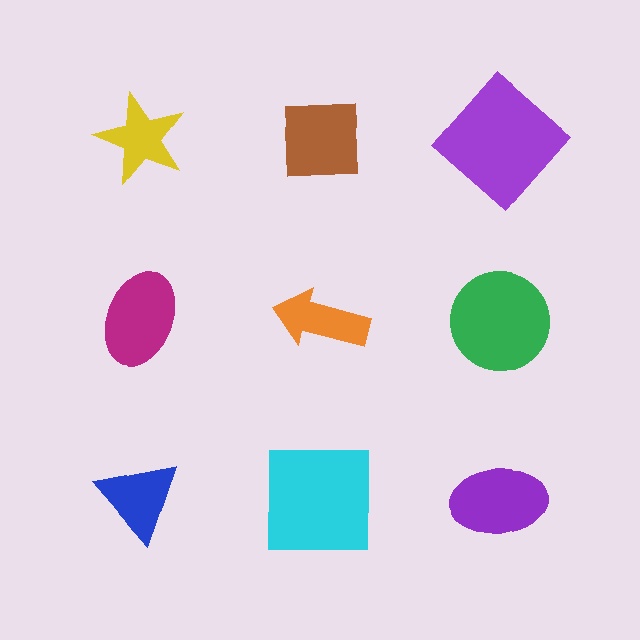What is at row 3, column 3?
A purple ellipse.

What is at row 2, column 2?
An orange arrow.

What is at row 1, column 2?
A brown square.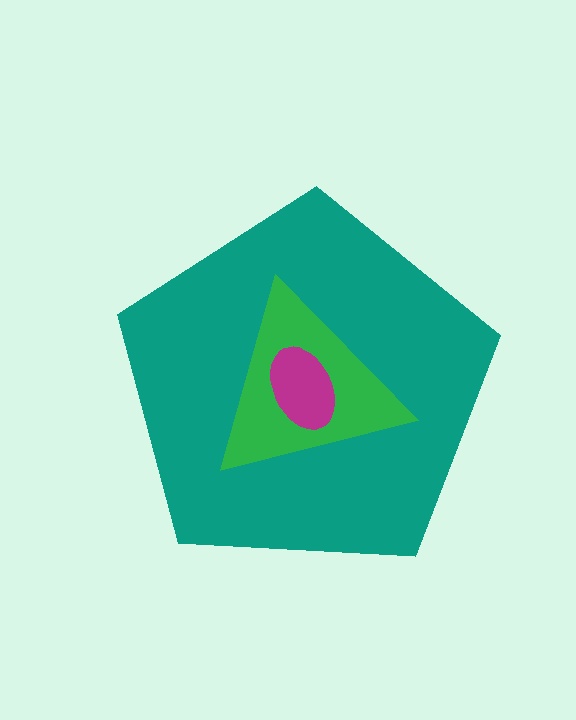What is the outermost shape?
The teal pentagon.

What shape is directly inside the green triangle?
The magenta ellipse.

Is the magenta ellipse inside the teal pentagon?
Yes.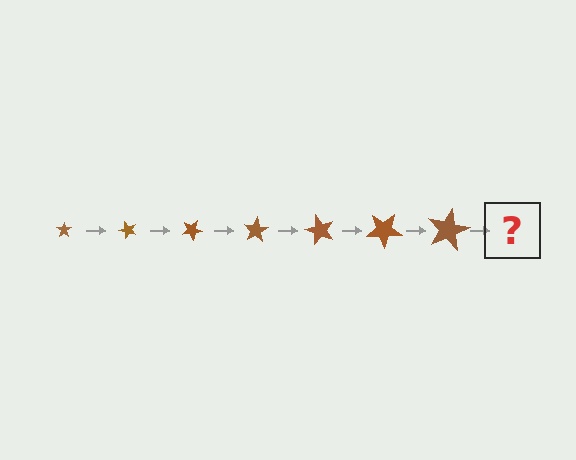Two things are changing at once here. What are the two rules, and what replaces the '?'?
The two rules are that the star grows larger each step and it rotates 50 degrees each step. The '?' should be a star, larger than the previous one and rotated 350 degrees from the start.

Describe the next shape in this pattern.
It should be a star, larger than the previous one and rotated 350 degrees from the start.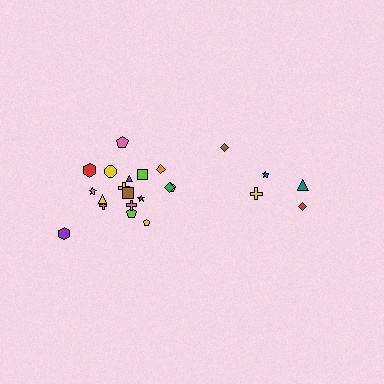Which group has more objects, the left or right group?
The left group.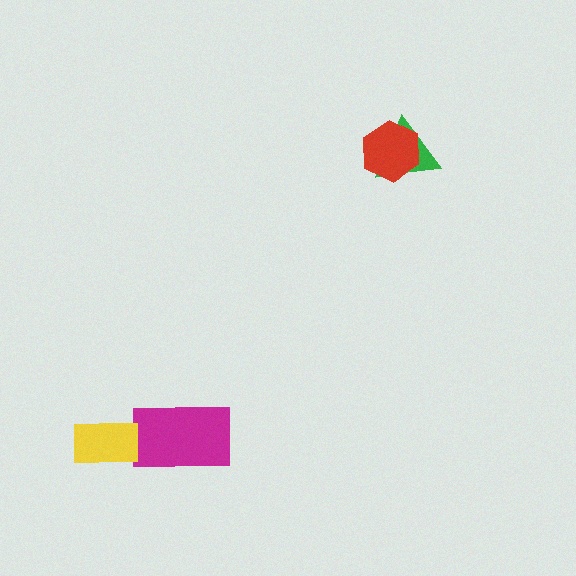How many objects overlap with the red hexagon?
1 object overlaps with the red hexagon.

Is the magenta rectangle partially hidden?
No, no other shape covers it.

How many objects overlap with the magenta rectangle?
0 objects overlap with the magenta rectangle.